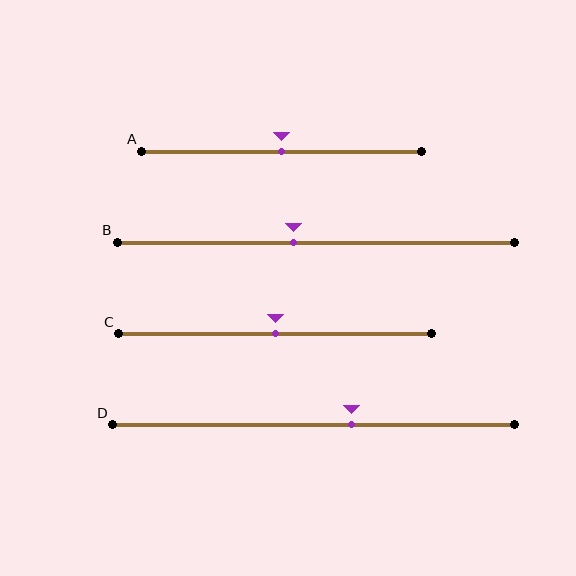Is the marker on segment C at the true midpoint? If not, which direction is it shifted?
Yes, the marker on segment C is at the true midpoint.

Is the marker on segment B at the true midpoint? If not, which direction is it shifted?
No, the marker on segment B is shifted to the left by about 6% of the segment length.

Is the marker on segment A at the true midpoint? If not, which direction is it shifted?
Yes, the marker on segment A is at the true midpoint.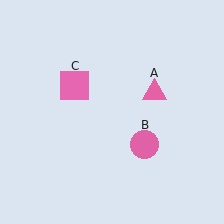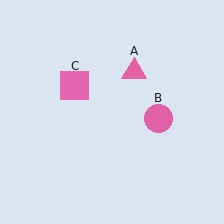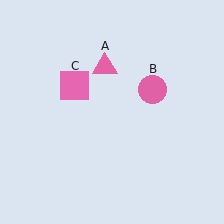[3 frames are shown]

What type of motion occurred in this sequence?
The pink triangle (object A), pink circle (object B) rotated counterclockwise around the center of the scene.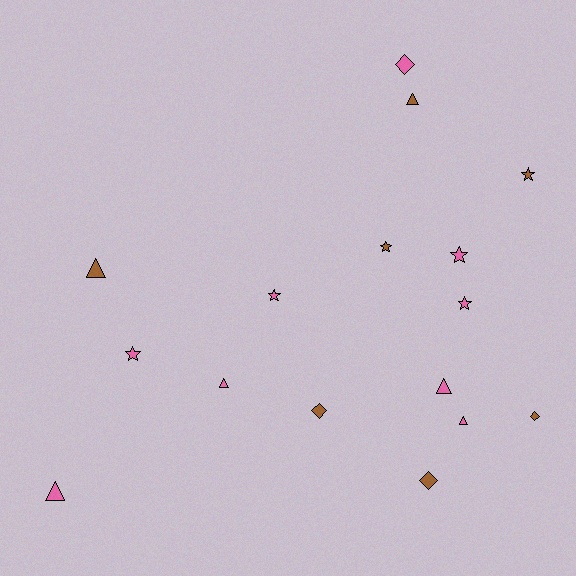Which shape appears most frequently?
Star, with 6 objects.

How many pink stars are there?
There are 4 pink stars.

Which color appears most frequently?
Pink, with 9 objects.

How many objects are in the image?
There are 16 objects.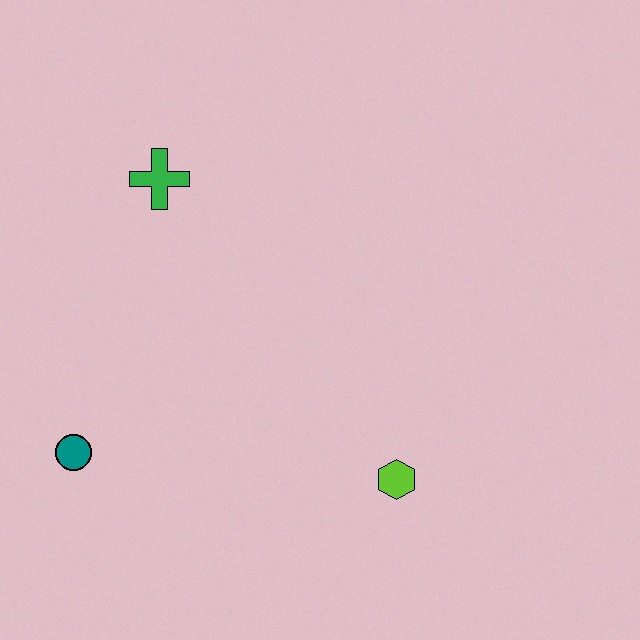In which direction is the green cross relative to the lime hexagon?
The green cross is above the lime hexagon.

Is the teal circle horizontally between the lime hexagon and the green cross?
No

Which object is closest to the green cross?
The teal circle is closest to the green cross.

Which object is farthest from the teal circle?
The lime hexagon is farthest from the teal circle.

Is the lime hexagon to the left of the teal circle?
No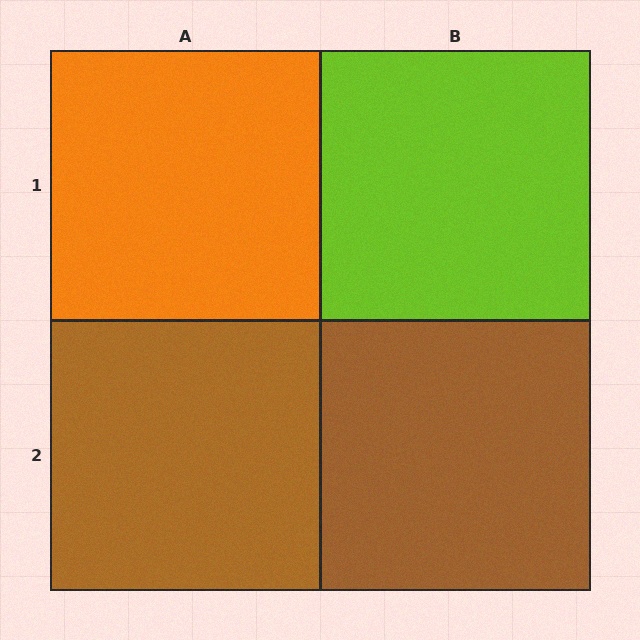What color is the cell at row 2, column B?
Brown.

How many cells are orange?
1 cell is orange.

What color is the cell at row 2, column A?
Brown.